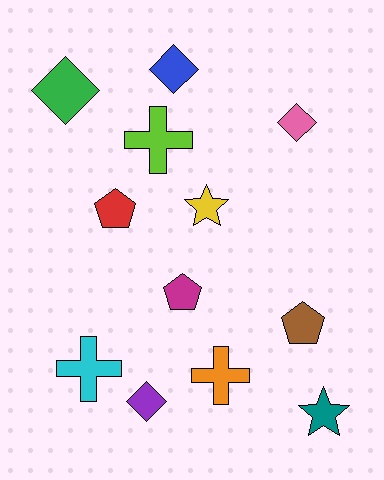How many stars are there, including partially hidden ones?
There are 2 stars.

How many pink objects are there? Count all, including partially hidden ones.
There is 1 pink object.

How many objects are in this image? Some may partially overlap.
There are 12 objects.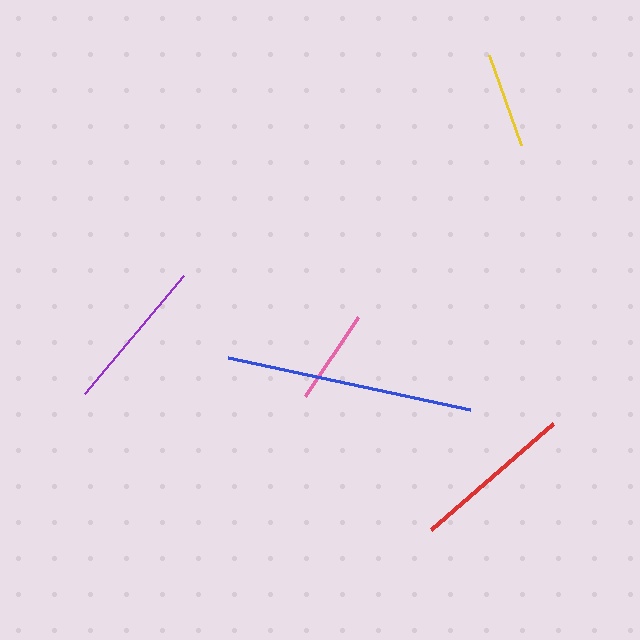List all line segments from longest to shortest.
From longest to shortest: blue, red, purple, yellow, pink.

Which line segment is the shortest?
The pink line is the shortest at approximately 95 pixels.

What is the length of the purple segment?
The purple segment is approximately 154 pixels long.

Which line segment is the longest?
The blue line is the longest at approximately 247 pixels.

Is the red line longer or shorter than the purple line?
The red line is longer than the purple line.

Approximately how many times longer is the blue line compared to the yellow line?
The blue line is approximately 2.6 times the length of the yellow line.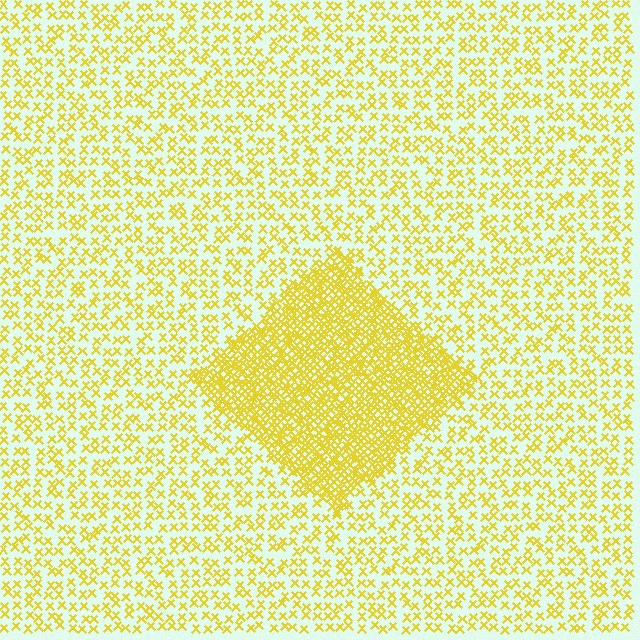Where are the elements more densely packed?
The elements are more densely packed inside the diamond boundary.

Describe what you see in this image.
The image contains small yellow elements arranged at two different densities. A diamond-shaped region is visible where the elements are more densely packed than the surrounding area.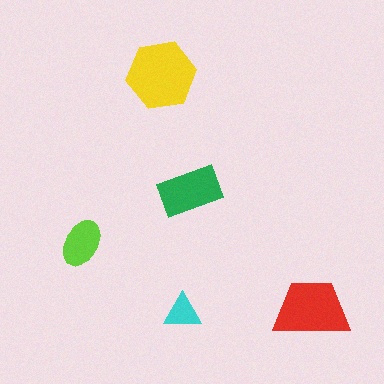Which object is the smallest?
The cyan triangle.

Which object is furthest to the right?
The red trapezoid is rightmost.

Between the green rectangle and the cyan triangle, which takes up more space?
The green rectangle.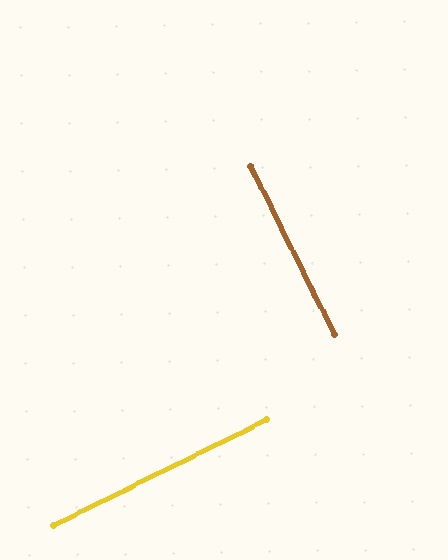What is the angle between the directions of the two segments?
Approximately 90 degrees.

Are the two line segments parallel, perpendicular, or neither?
Perpendicular — they meet at approximately 90°.